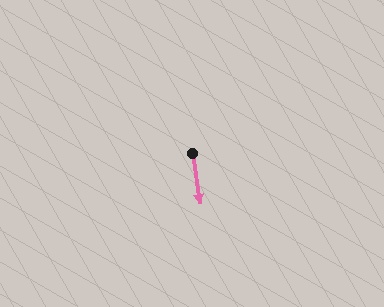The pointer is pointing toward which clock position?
Roughly 6 o'clock.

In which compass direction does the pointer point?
South.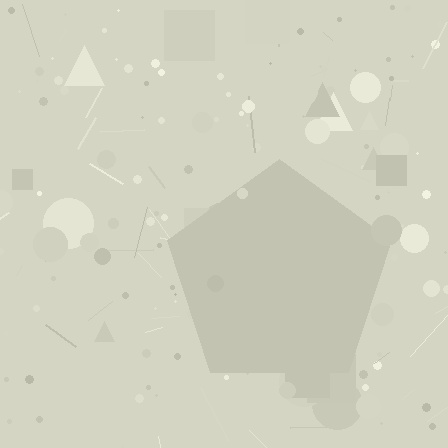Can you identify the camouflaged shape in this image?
The camouflaged shape is a pentagon.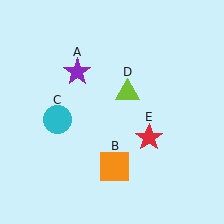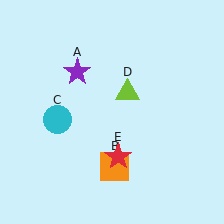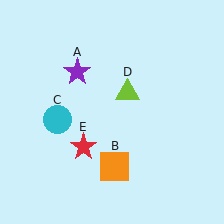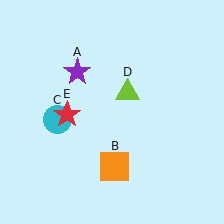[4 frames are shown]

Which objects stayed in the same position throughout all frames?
Purple star (object A) and orange square (object B) and cyan circle (object C) and lime triangle (object D) remained stationary.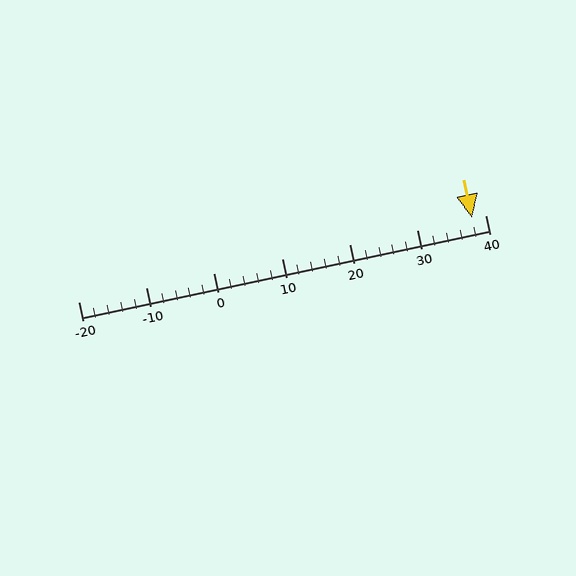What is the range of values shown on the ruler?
The ruler shows values from -20 to 40.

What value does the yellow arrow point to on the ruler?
The yellow arrow points to approximately 38.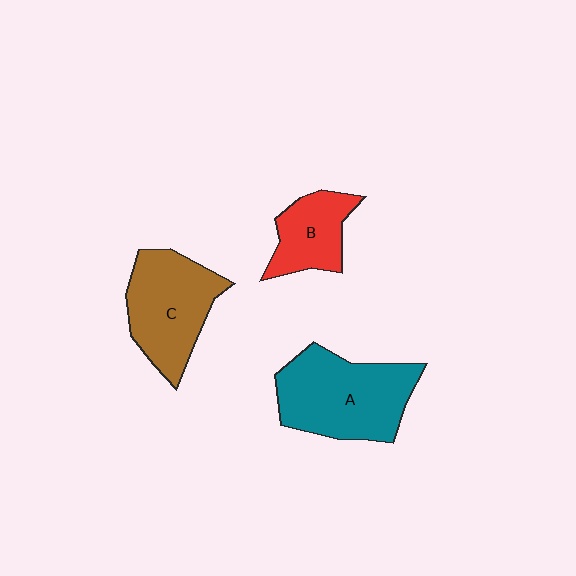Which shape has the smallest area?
Shape B (red).